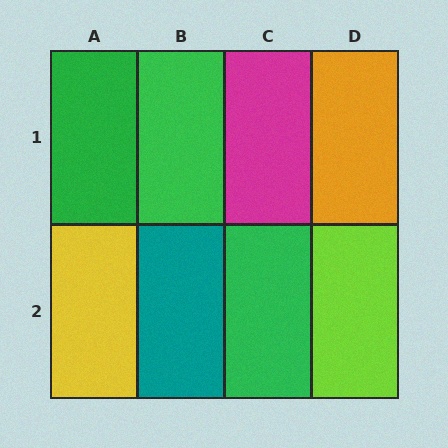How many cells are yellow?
1 cell is yellow.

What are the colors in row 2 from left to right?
Yellow, teal, green, lime.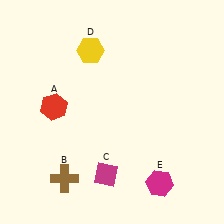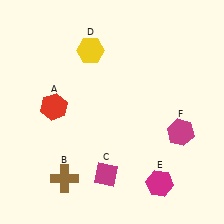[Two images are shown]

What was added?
A magenta hexagon (F) was added in Image 2.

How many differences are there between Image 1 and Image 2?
There is 1 difference between the two images.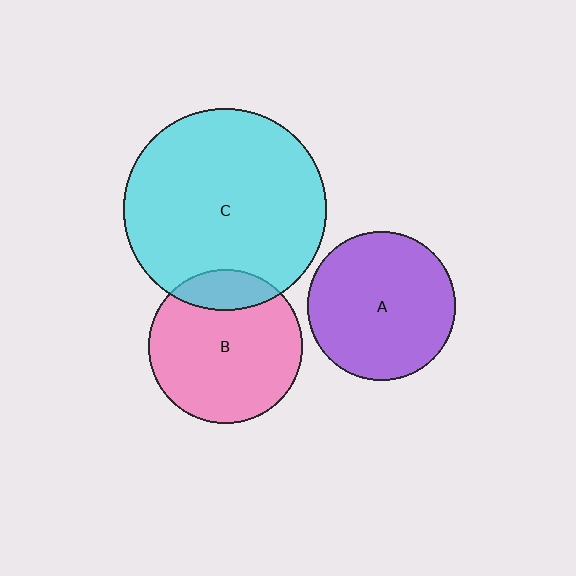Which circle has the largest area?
Circle C (cyan).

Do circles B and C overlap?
Yes.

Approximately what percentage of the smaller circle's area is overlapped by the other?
Approximately 15%.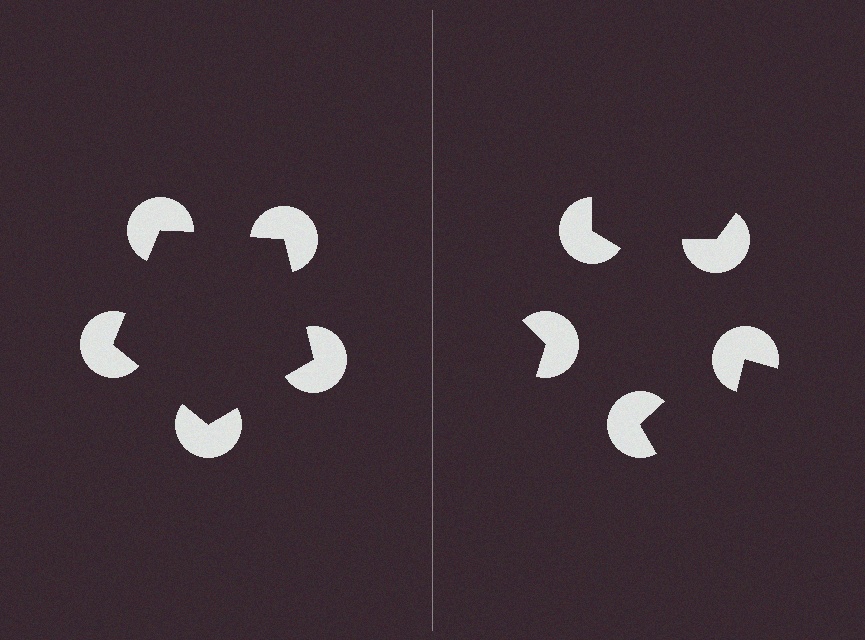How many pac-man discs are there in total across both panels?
10 — 5 on each side.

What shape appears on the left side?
An illusory pentagon.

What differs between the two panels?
The pac-man discs are positioned identically on both sides; only the wedge orientations differ. On the left they align to a pentagon; on the right they are misaligned.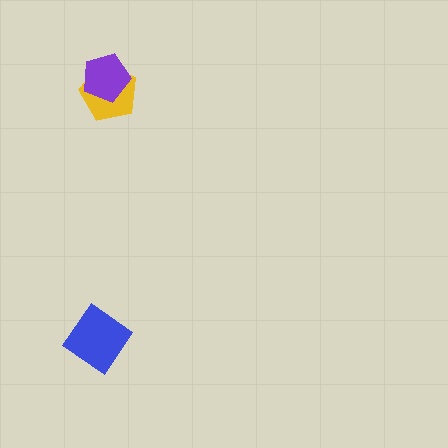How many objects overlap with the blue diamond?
0 objects overlap with the blue diamond.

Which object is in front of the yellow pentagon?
The purple pentagon is in front of the yellow pentagon.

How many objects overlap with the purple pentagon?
1 object overlaps with the purple pentagon.